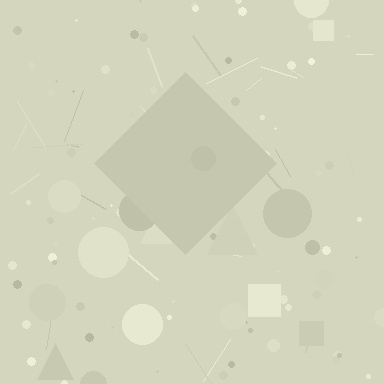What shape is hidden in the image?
A diamond is hidden in the image.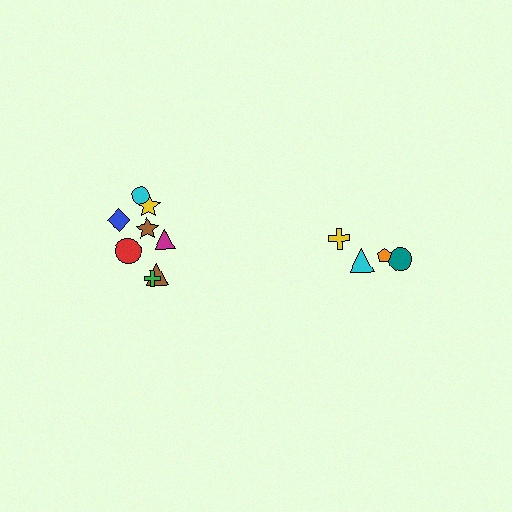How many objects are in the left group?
There are 8 objects.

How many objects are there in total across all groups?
There are 12 objects.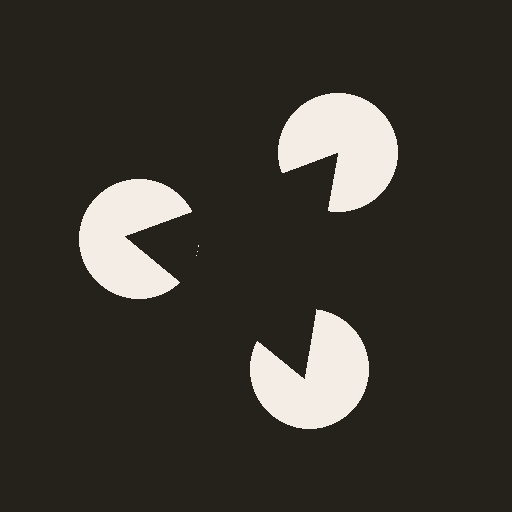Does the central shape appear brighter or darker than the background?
It typically appears slightly darker than the background, even though no actual brightness change is drawn.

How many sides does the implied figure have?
3 sides.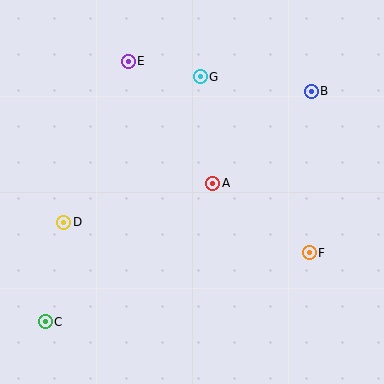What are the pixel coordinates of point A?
Point A is at (213, 183).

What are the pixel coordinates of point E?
Point E is at (128, 61).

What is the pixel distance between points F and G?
The distance between F and G is 207 pixels.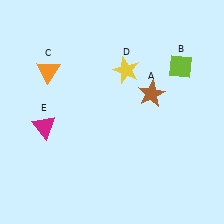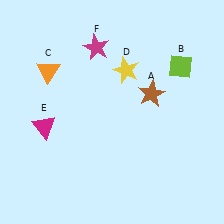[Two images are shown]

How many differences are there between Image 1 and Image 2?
There is 1 difference between the two images.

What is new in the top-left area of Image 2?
A magenta star (F) was added in the top-left area of Image 2.